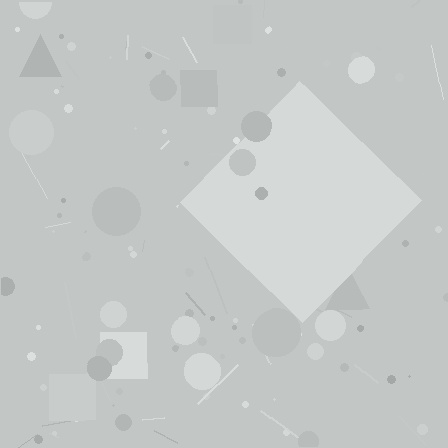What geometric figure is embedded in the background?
A diamond is embedded in the background.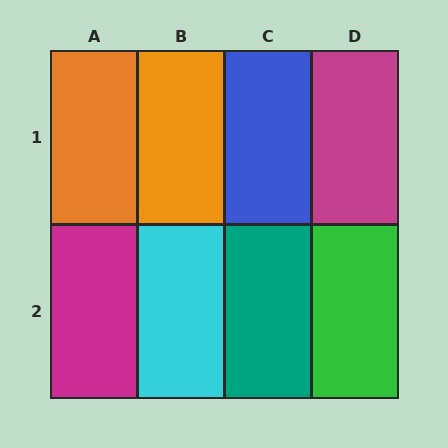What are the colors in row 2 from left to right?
Magenta, cyan, teal, green.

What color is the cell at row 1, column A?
Orange.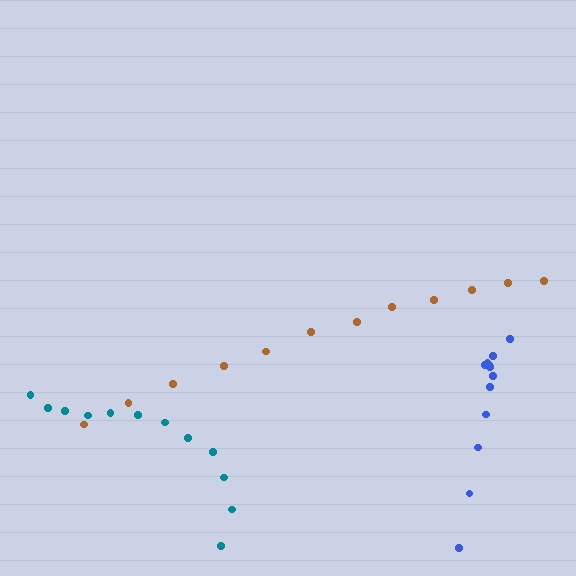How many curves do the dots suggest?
There are 3 distinct paths.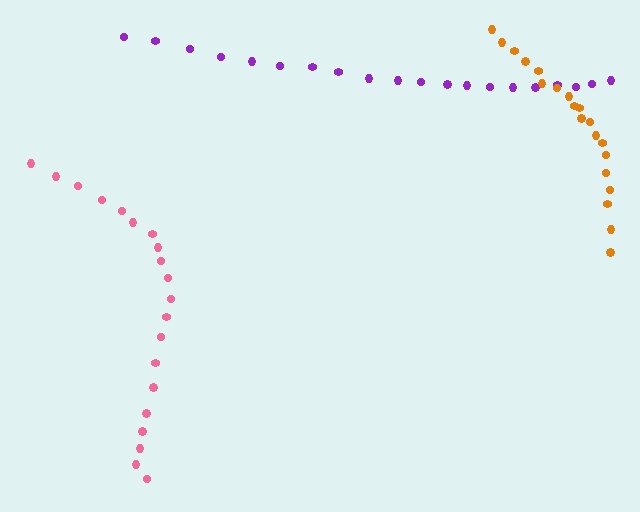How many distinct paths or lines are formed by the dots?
There are 3 distinct paths.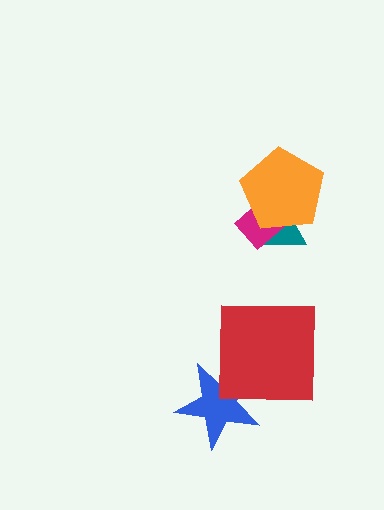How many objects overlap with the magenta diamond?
2 objects overlap with the magenta diamond.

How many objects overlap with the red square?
1 object overlaps with the red square.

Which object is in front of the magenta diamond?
The orange pentagon is in front of the magenta diamond.